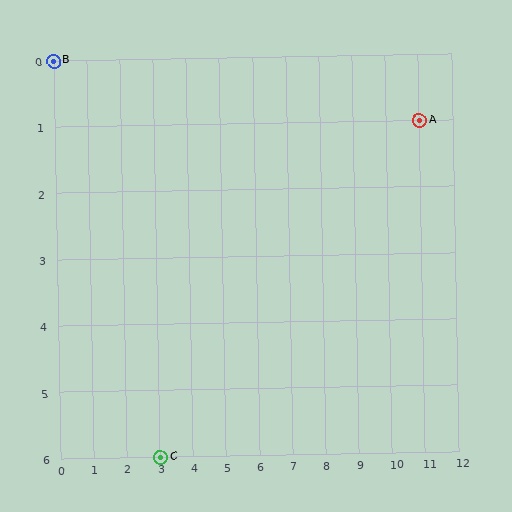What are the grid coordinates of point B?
Point B is at grid coordinates (0, 0).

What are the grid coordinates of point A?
Point A is at grid coordinates (11, 1).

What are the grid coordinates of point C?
Point C is at grid coordinates (3, 6).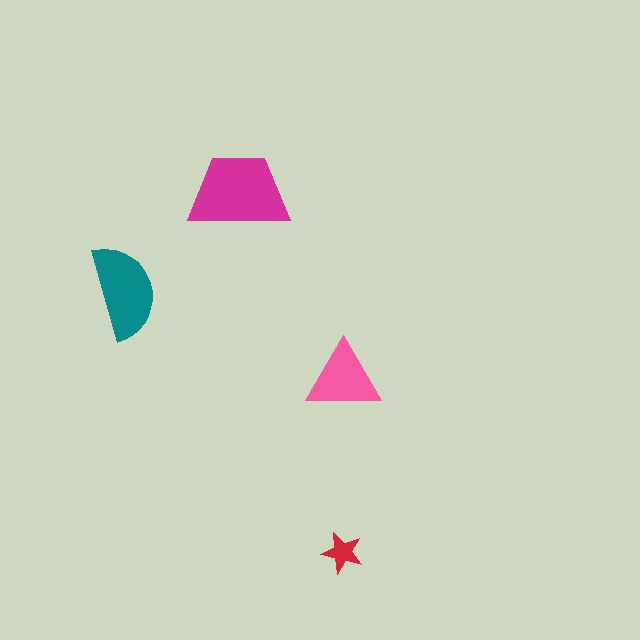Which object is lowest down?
The red star is bottommost.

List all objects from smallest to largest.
The red star, the pink triangle, the teal semicircle, the magenta trapezoid.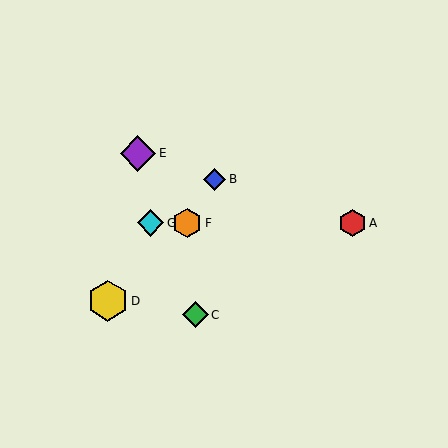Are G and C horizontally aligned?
No, G is at y≈223 and C is at y≈315.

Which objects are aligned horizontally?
Objects A, F, G are aligned horizontally.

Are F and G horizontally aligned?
Yes, both are at y≈223.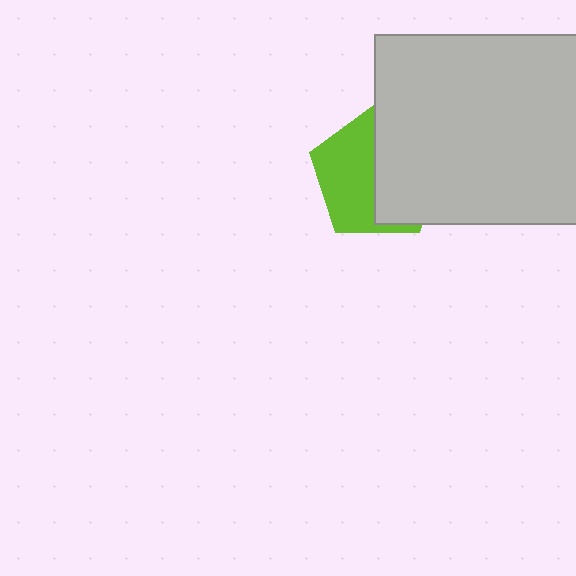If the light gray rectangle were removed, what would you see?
You would see the complete lime pentagon.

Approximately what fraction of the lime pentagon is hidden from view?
Roughly 51% of the lime pentagon is hidden behind the light gray rectangle.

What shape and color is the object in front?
The object in front is a light gray rectangle.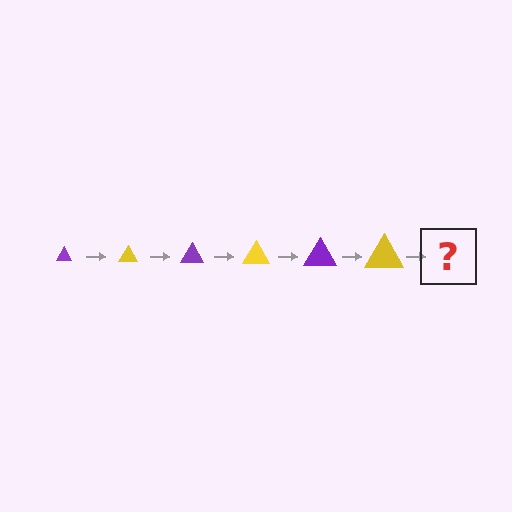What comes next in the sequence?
The next element should be a purple triangle, larger than the previous one.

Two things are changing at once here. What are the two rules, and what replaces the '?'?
The two rules are that the triangle grows larger each step and the color cycles through purple and yellow. The '?' should be a purple triangle, larger than the previous one.